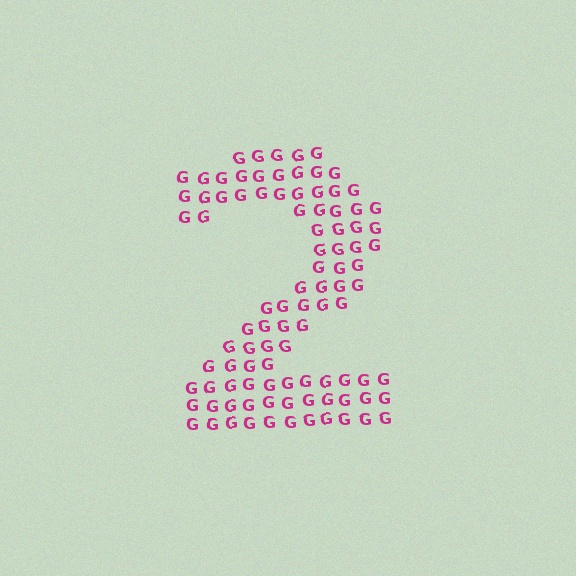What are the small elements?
The small elements are letter G's.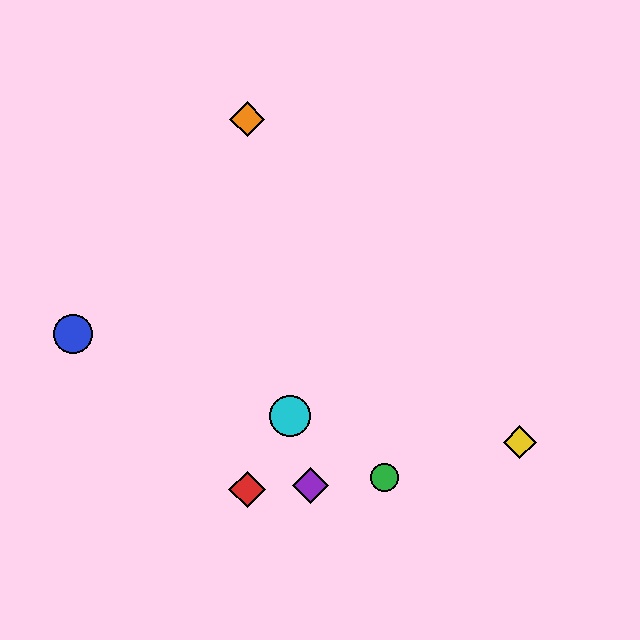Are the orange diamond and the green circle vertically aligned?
No, the orange diamond is at x≈247 and the green circle is at x≈385.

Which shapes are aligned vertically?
The red diamond, the orange diamond are aligned vertically.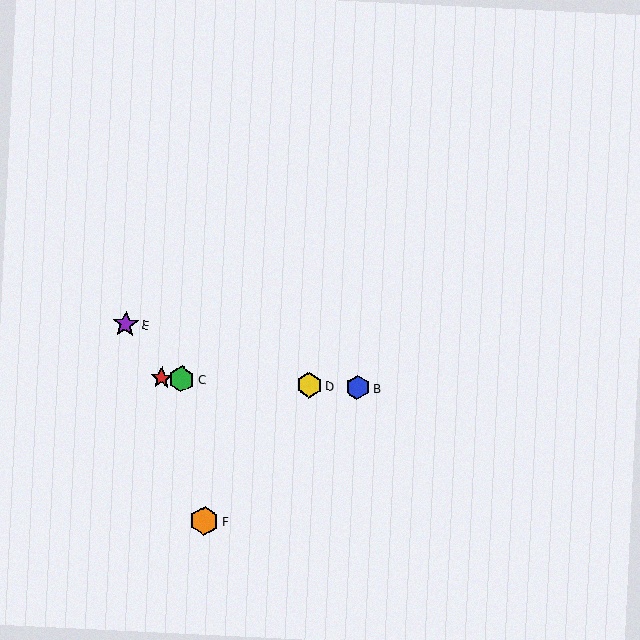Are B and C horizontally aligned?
Yes, both are at y≈388.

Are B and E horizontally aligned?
No, B is at y≈388 and E is at y≈324.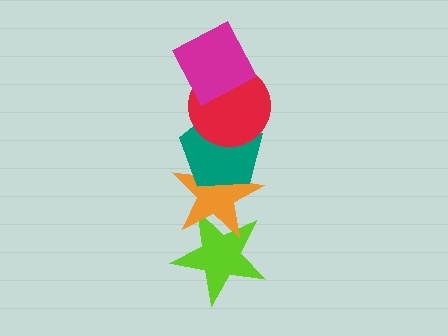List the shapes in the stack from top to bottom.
From top to bottom: the magenta diamond, the red circle, the teal pentagon, the orange star, the lime star.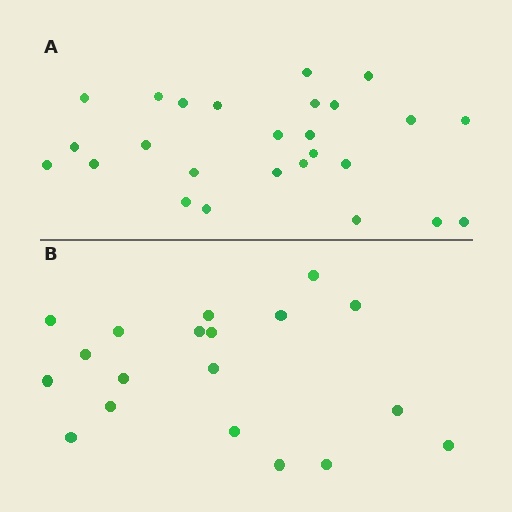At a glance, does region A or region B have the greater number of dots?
Region A (the top region) has more dots.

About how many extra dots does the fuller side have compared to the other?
Region A has roughly 8 or so more dots than region B.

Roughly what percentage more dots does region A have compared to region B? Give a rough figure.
About 35% more.